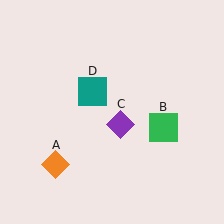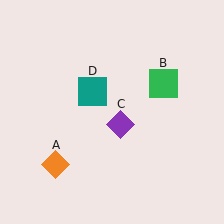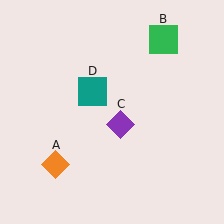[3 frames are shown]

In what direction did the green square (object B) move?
The green square (object B) moved up.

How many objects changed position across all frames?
1 object changed position: green square (object B).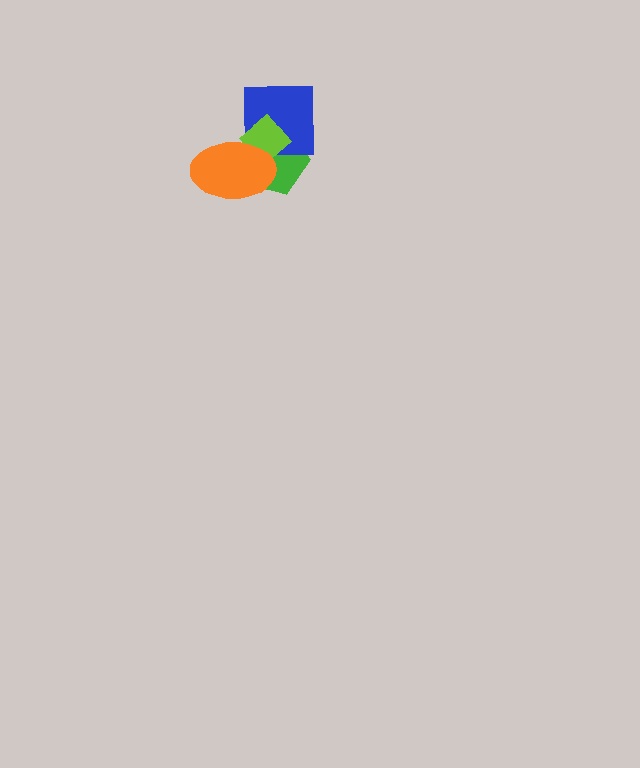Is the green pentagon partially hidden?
Yes, it is partially covered by another shape.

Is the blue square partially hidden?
Yes, it is partially covered by another shape.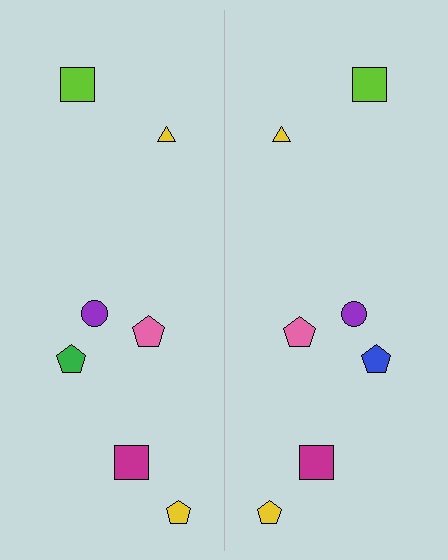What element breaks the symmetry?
The blue pentagon on the right side breaks the symmetry — its mirror counterpart is green.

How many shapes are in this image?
There are 14 shapes in this image.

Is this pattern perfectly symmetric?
No, the pattern is not perfectly symmetric. The blue pentagon on the right side breaks the symmetry — its mirror counterpart is green.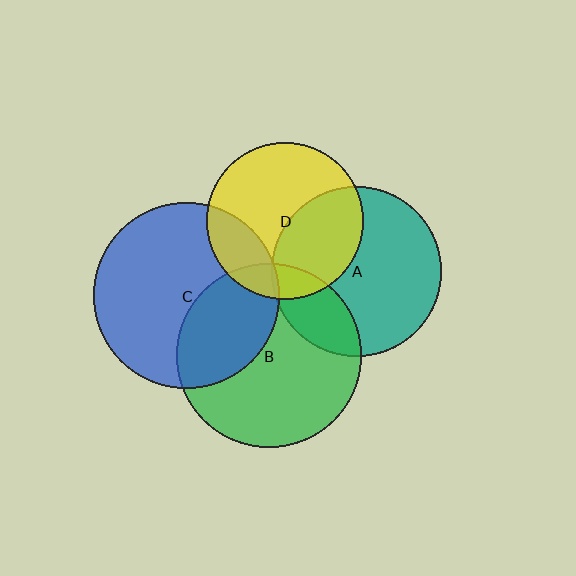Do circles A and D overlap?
Yes.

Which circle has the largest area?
Circle C (blue).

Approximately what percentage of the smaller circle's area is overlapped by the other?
Approximately 40%.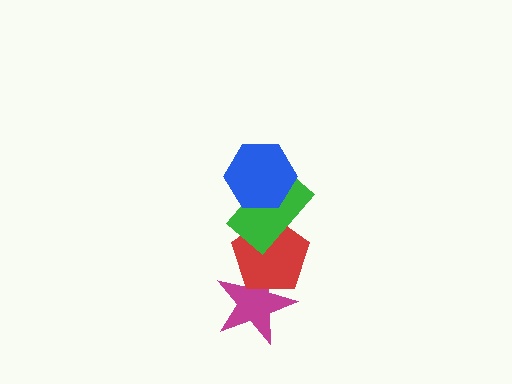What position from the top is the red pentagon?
The red pentagon is 3rd from the top.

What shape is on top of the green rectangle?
The blue hexagon is on top of the green rectangle.